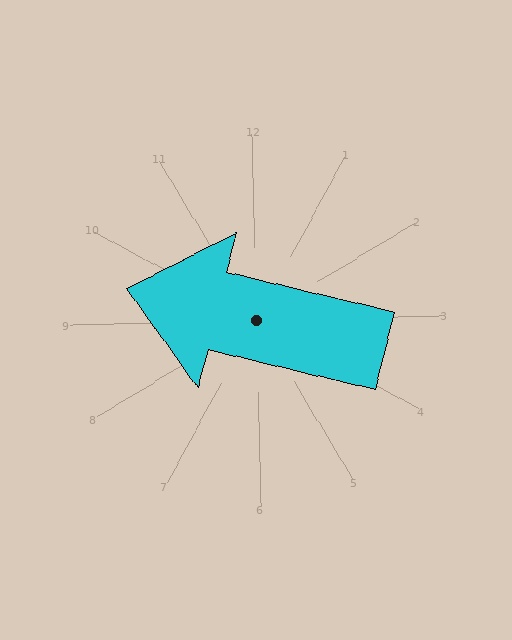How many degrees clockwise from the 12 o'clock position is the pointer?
Approximately 285 degrees.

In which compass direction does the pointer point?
West.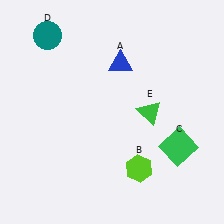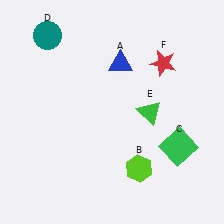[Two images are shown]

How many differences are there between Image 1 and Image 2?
There is 1 difference between the two images.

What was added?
A red star (F) was added in Image 2.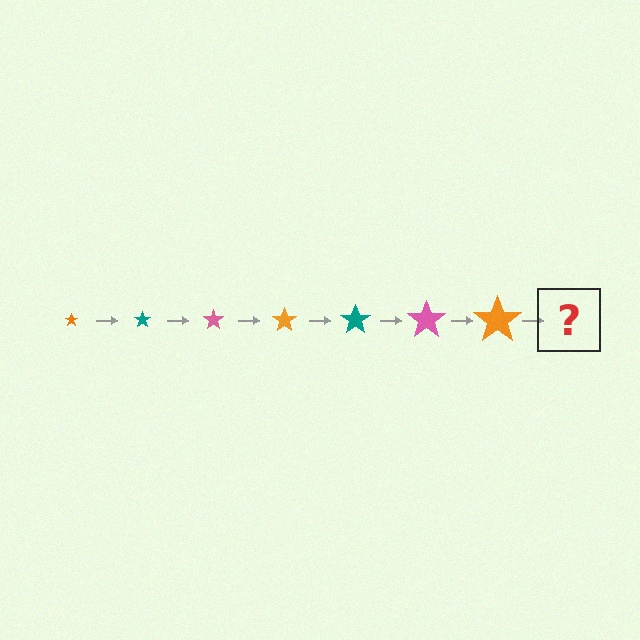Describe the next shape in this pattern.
It should be a teal star, larger than the previous one.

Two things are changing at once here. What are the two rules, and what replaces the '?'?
The two rules are that the star grows larger each step and the color cycles through orange, teal, and pink. The '?' should be a teal star, larger than the previous one.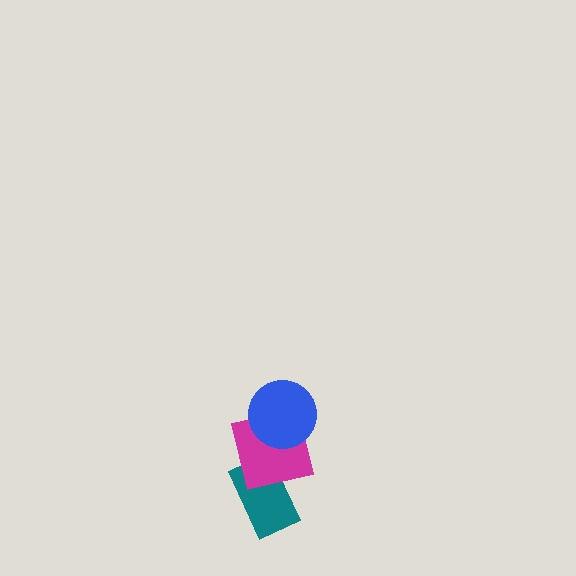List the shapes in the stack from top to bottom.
From top to bottom: the blue circle, the magenta square, the teal rectangle.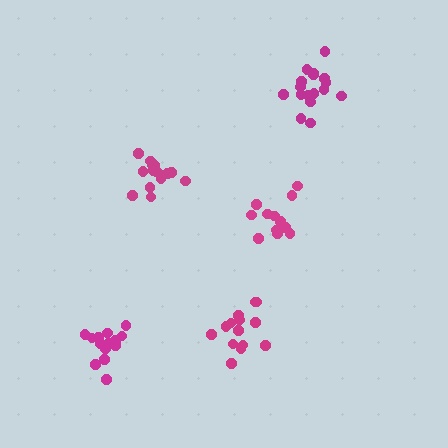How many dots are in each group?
Group 1: 14 dots, Group 2: 17 dots, Group 3: 16 dots, Group 4: 14 dots, Group 5: 12 dots (73 total).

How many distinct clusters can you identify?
There are 5 distinct clusters.